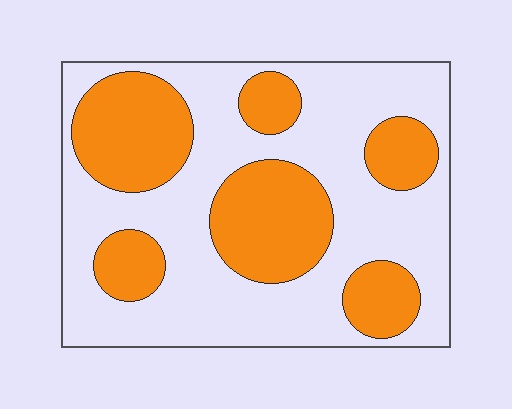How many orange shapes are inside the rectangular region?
6.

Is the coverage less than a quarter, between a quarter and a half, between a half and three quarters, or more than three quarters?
Between a quarter and a half.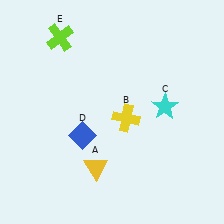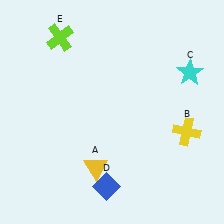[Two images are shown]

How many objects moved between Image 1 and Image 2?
3 objects moved between the two images.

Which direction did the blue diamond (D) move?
The blue diamond (D) moved down.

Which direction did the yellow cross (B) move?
The yellow cross (B) moved right.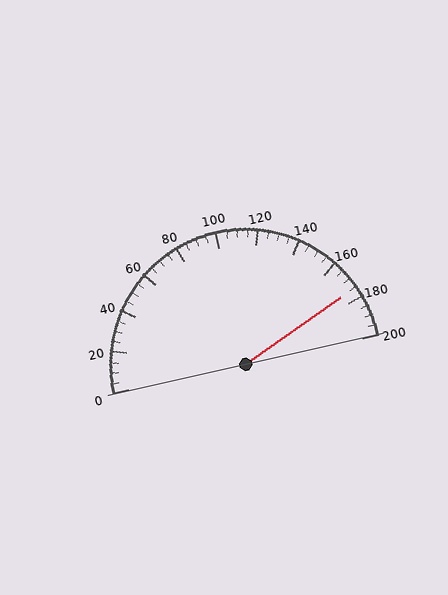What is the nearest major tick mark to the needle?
The nearest major tick mark is 180.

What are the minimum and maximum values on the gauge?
The gauge ranges from 0 to 200.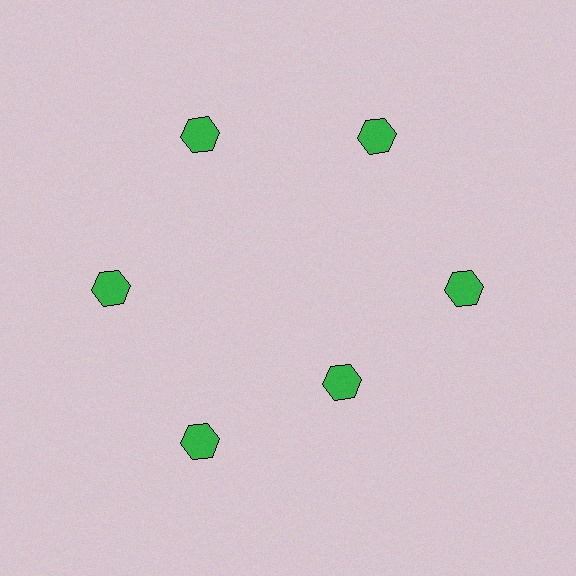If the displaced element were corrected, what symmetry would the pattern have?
It would have 6-fold rotational symmetry — the pattern would map onto itself every 60 degrees.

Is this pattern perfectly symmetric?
No. The 6 green hexagons are arranged in a ring, but one element near the 5 o'clock position is pulled inward toward the center, breaking the 6-fold rotational symmetry.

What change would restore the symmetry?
The symmetry would be restored by moving it outward, back onto the ring so that all 6 hexagons sit at equal angles and equal distance from the center.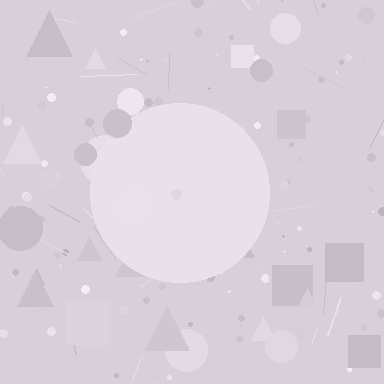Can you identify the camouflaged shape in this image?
The camouflaged shape is a circle.